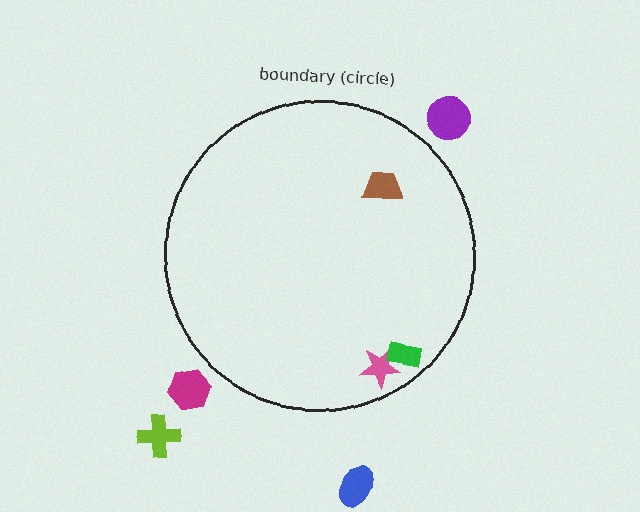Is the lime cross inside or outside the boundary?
Outside.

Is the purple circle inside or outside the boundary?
Outside.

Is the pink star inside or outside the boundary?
Inside.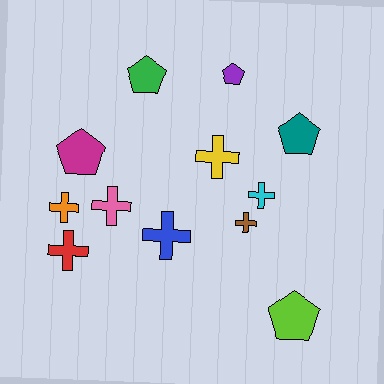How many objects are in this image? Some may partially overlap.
There are 12 objects.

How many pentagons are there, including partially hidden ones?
There are 5 pentagons.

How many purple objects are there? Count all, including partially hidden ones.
There is 1 purple object.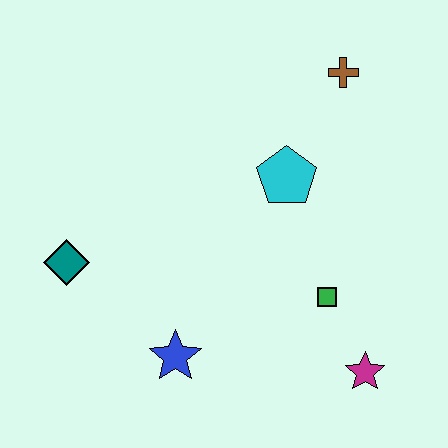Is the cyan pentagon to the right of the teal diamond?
Yes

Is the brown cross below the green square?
No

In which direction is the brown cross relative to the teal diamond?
The brown cross is to the right of the teal diamond.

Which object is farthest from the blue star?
The brown cross is farthest from the blue star.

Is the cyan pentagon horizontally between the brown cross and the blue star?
Yes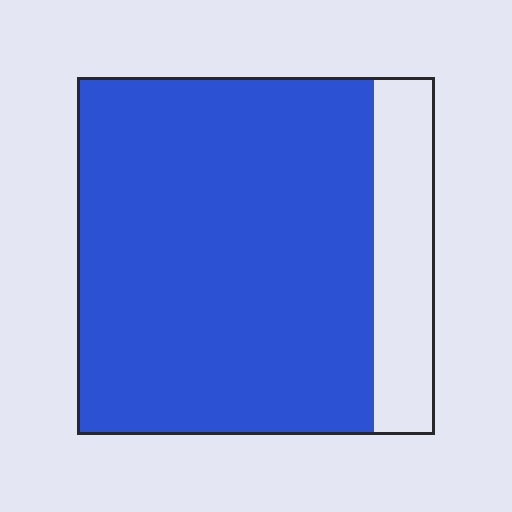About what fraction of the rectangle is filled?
About five sixths (5/6).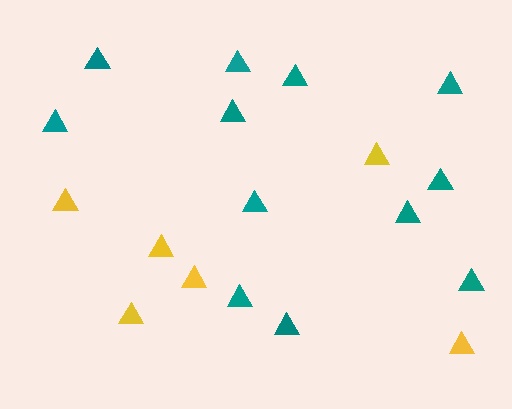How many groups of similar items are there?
There are 2 groups: one group of teal triangles (12) and one group of yellow triangles (6).